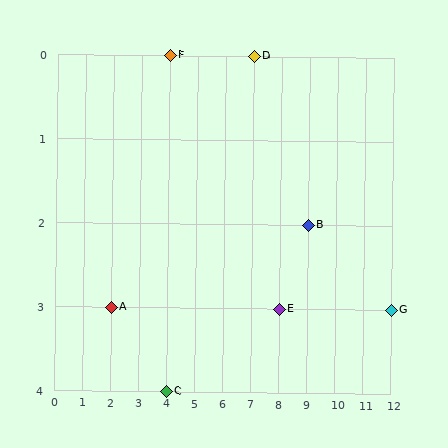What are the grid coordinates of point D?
Point D is at grid coordinates (7, 0).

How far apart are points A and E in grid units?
Points A and E are 6 columns apart.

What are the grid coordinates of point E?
Point E is at grid coordinates (8, 3).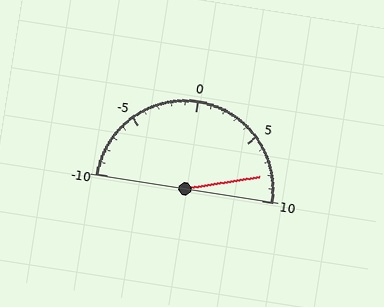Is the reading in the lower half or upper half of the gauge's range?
The reading is in the upper half of the range (-10 to 10).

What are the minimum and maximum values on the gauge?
The gauge ranges from -10 to 10.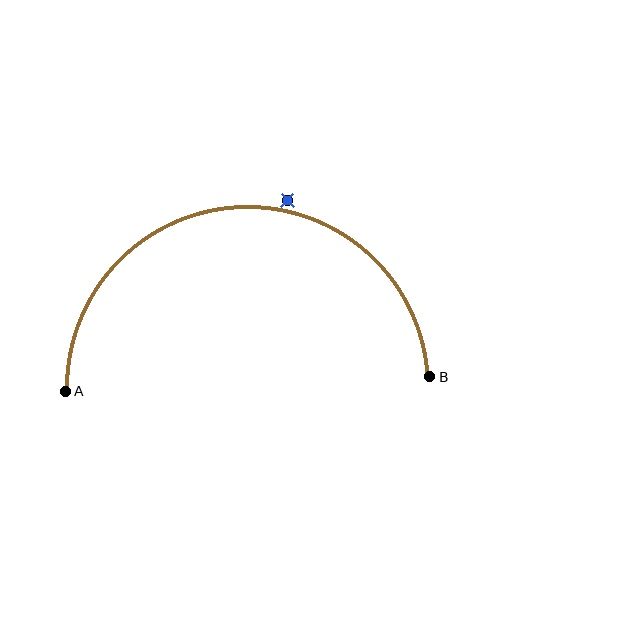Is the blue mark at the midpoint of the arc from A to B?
No — the blue mark does not lie on the arc at all. It sits slightly outside the curve.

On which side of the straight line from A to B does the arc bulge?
The arc bulges above the straight line connecting A and B.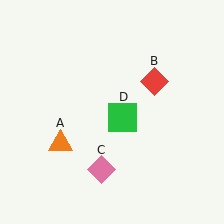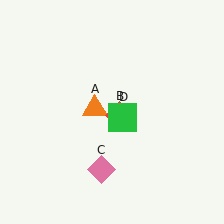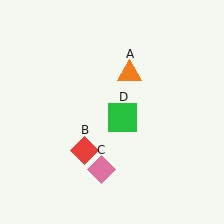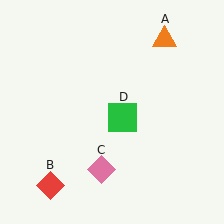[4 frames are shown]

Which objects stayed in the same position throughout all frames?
Pink diamond (object C) and green square (object D) remained stationary.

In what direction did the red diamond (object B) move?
The red diamond (object B) moved down and to the left.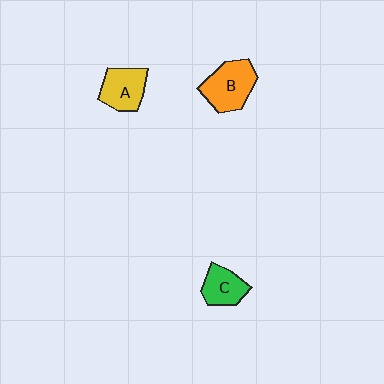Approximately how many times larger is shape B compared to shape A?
Approximately 1.3 times.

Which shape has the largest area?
Shape B (orange).